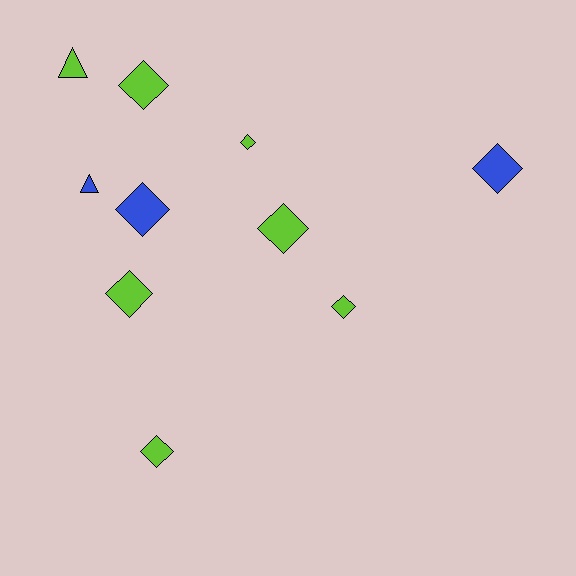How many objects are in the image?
There are 10 objects.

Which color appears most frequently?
Lime, with 7 objects.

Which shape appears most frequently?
Diamond, with 8 objects.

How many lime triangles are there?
There is 1 lime triangle.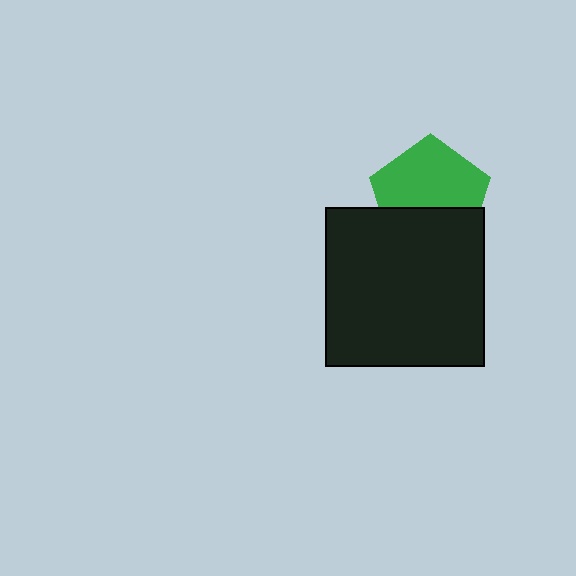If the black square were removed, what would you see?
You would see the complete green pentagon.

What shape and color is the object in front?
The object in front is a black square.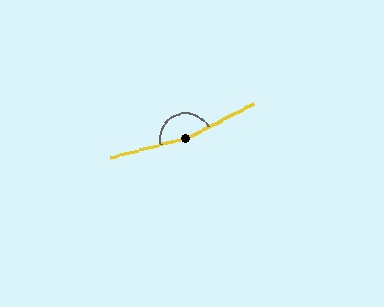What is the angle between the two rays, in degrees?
Approximately 168 degrees.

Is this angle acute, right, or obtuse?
It is obtuse.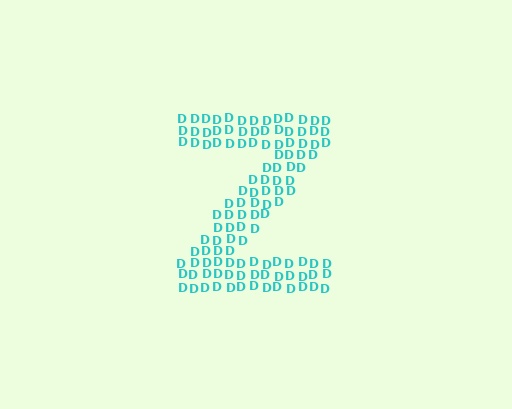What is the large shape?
The large shape is the letter Z.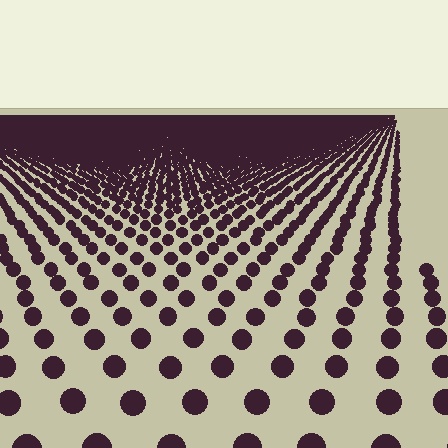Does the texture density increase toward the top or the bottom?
Density increases toward the top.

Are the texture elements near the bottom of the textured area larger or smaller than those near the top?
Larger. Near the bottom, elements are closer to the viewer and appear at a bigger on-screen size.